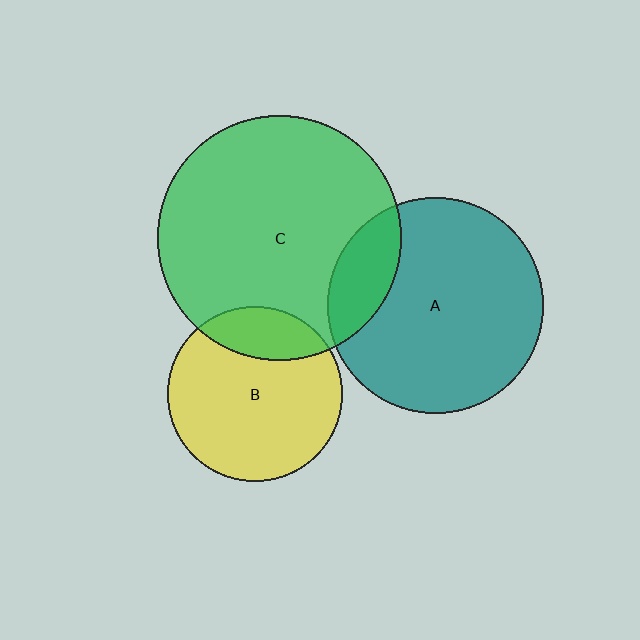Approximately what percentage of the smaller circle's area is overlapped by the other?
Approximately 20%.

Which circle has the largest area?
Circle C (green).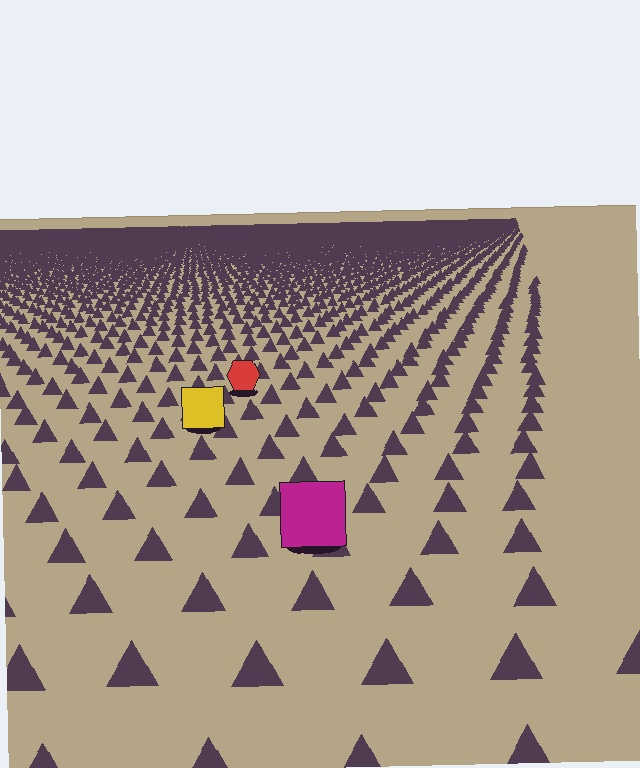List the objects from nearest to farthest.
From nearest to farthest: the magenta square, the yellow square, the red hexagon.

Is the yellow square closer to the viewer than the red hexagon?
Yes. The yellow square is closer — you can tell from the texture gradient: the ground texture is coarser near it.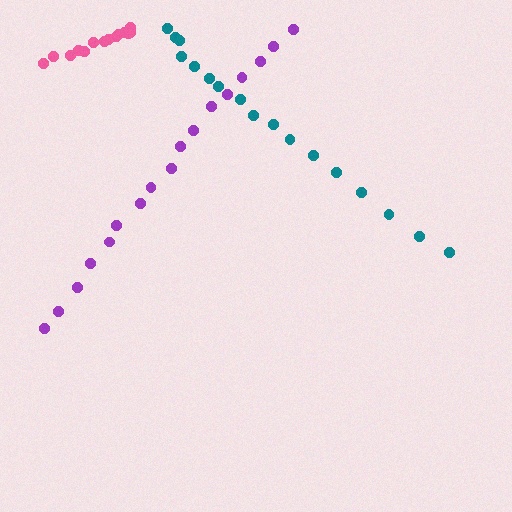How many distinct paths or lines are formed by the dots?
There are 3 distinct paths.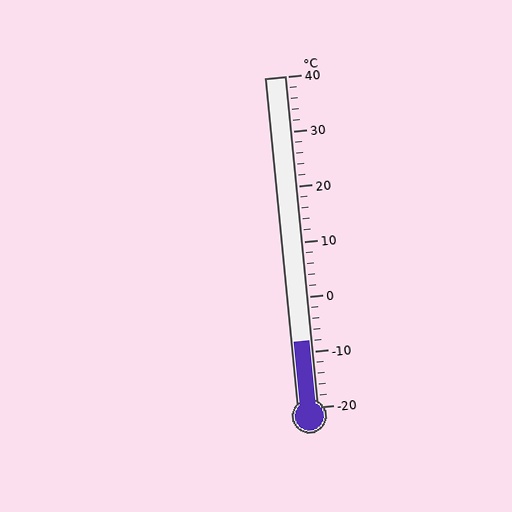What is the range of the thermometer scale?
The thermometer scale ranges from -20°C to 40°C.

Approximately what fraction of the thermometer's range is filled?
The thermometer is filled to approximately 20% of its range.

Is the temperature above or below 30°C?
The temperature is below 30°C.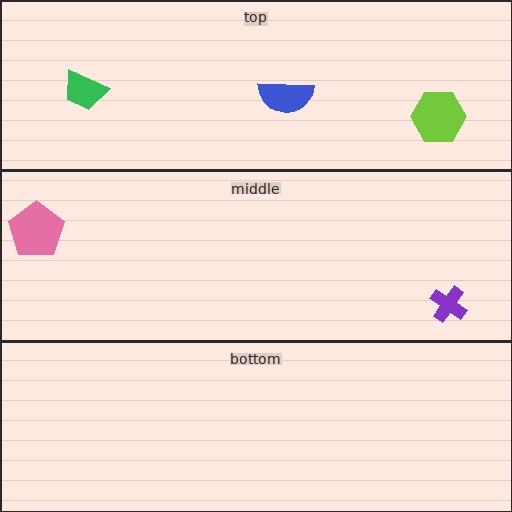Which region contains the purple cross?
The middle region.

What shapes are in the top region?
The green trapezoid, the blue semicircle, the lime hexagon.